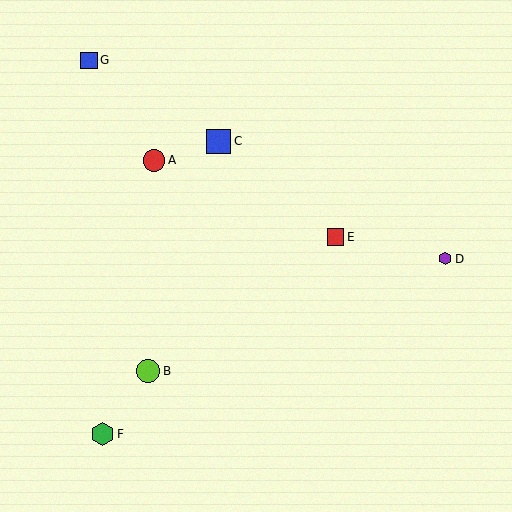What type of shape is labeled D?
Shape D is a purple hexagon.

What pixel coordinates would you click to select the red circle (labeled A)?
Click at (154, 160) to select the red circle A.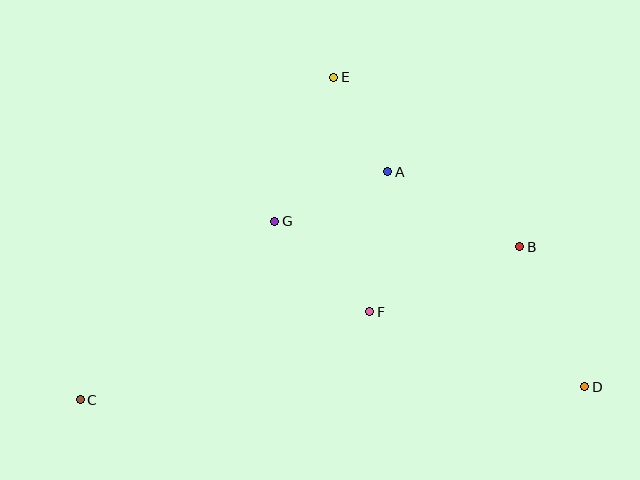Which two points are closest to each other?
Points A and E are closest to each other.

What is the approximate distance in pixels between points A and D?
The distance between A and D is approximately 292 pixels.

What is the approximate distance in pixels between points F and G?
The distance between F and G is approximately 131 pixels.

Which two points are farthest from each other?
Points C and D are farthest from each other.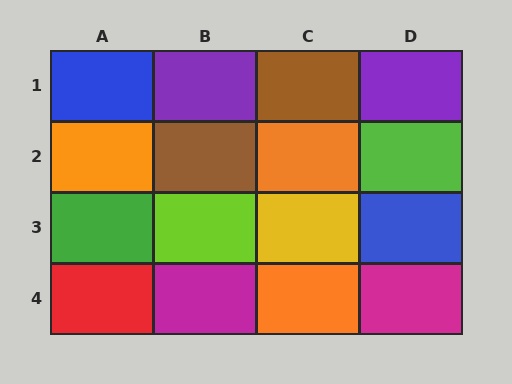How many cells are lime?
2 cells are lime.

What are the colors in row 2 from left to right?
Orange, brown, orange, lime.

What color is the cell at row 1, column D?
Purple.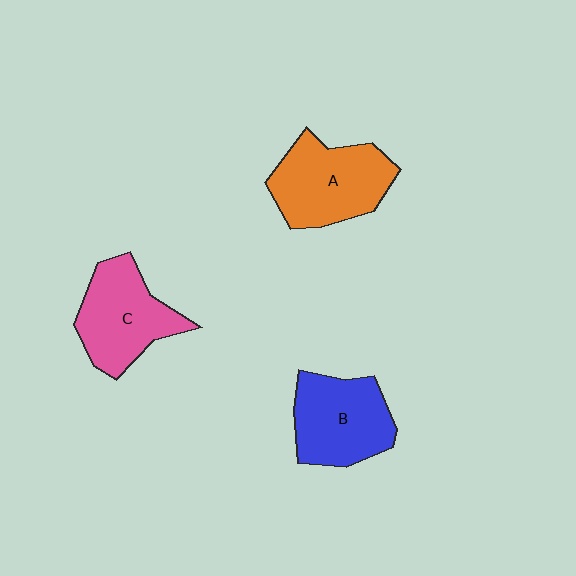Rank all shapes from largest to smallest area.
From largest to smallest: A (orange), C (pink), B (blue).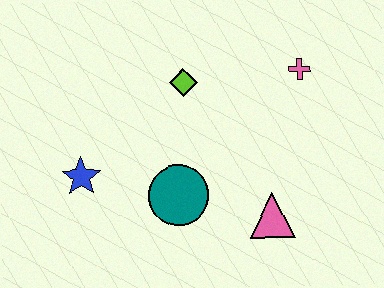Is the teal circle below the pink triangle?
No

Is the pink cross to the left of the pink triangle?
No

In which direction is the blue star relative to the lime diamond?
The blue star is to the left of the lime diamond.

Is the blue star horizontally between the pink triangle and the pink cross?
No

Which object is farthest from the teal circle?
The pink cross is farthest from the teal circle.